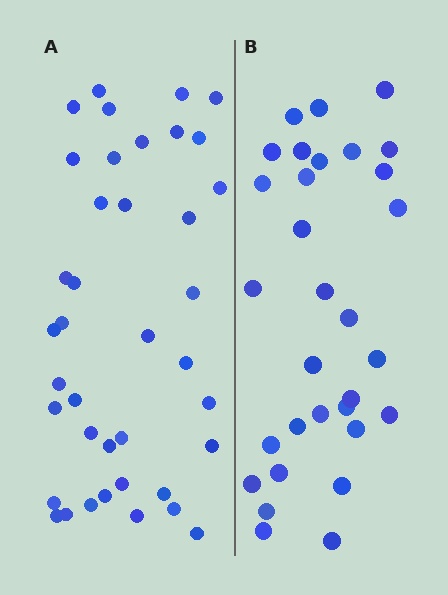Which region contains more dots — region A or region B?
Region A (the left region) has more dots.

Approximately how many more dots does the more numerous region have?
Region A has roughly 8 or so more dots than region B.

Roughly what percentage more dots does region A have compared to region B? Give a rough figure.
About 25% more.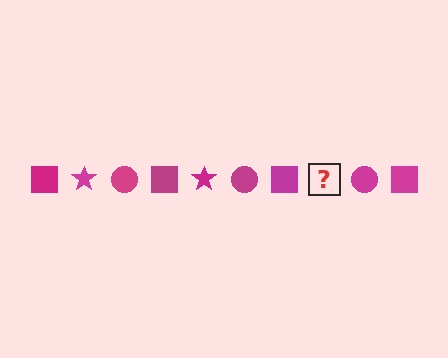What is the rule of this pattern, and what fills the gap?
The rule is that the pattern cycles through square, star, circle shapes in magenta. The gap should be filled with a magenta star.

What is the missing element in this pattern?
The missing element is a magenta star.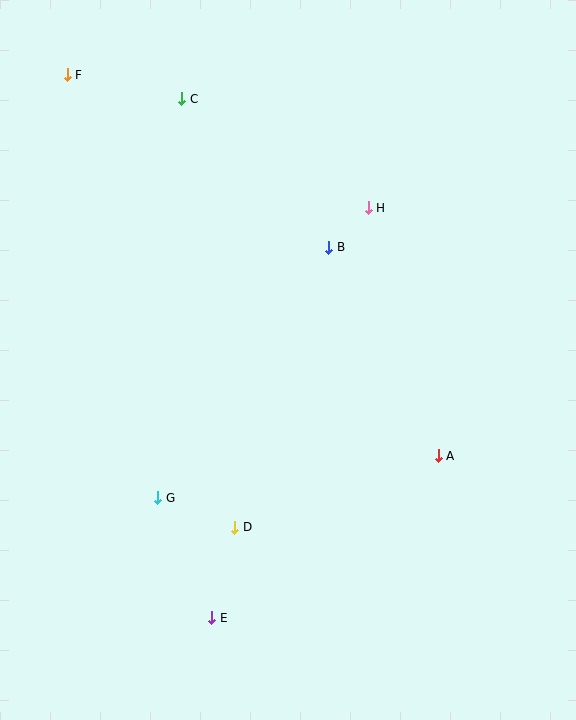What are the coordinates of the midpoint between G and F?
The midpoint between G and F is at (112, 286).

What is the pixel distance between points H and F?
The distance between H and F is 329 pixels.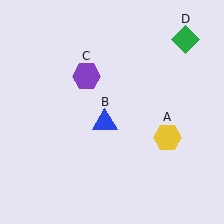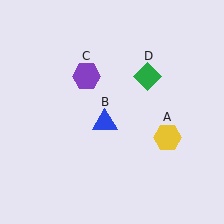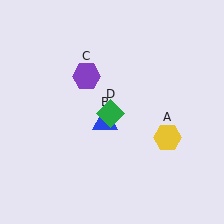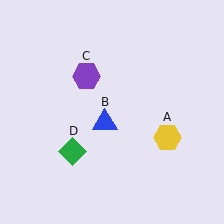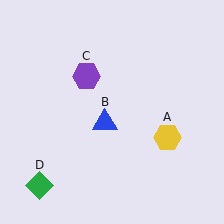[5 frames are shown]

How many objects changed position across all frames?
1 object changed position: green diamond (object D).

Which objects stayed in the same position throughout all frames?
Yellow hexagon (object A) and blue triangle (object B) and purple hexagon (object C) remained stationary.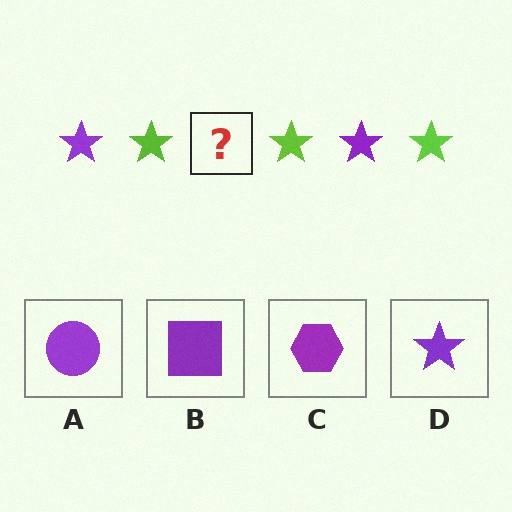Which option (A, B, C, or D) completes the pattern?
D.